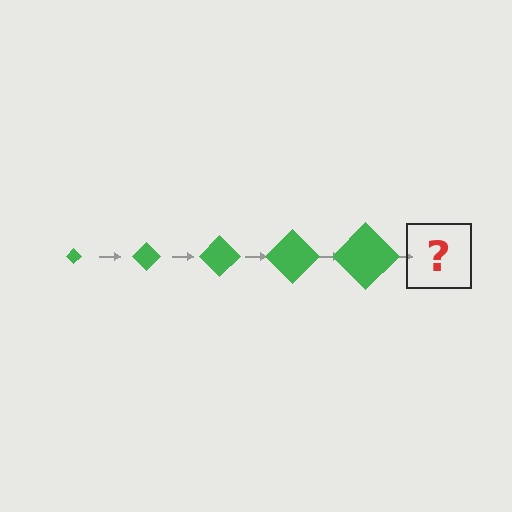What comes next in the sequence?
The next element should be a green diamond, larger than the previous one.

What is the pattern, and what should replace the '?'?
The pattern is that the diamond gets progressively larger each step. The '?' should be a green diamond, larger than the previous one.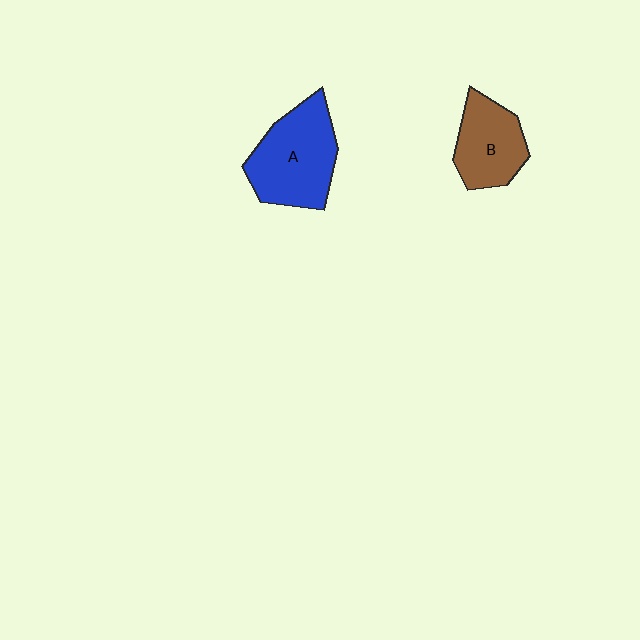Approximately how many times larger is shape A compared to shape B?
Approximately 1.4 times.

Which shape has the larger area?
Shape A (blue).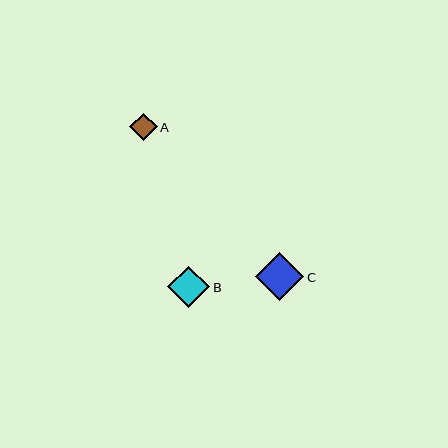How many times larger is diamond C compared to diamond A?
Diamond C is approximately 1.7 times the size of diamond A.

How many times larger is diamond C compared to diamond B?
Diamond C is approximately 1.2 times the size of diamond B.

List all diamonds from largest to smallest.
From largest to smallest: C, B, A.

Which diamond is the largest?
Diamond C is the largest with a size of approximately 48 pixels.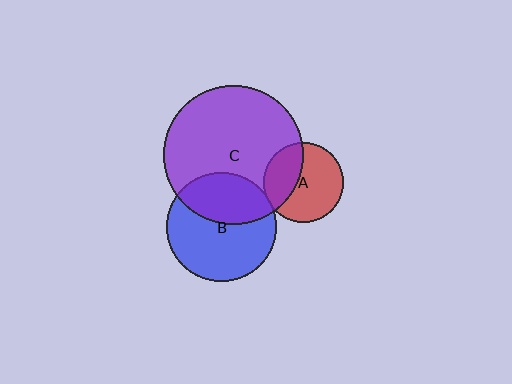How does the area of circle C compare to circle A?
Approximately 3.0 times.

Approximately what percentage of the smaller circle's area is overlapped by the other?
Approximately 40%.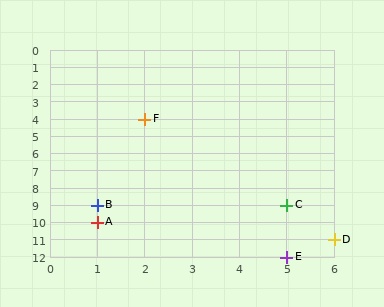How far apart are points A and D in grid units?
Points A and D are 5 columns and 1 row apart (about 5.1 grid units diagonally).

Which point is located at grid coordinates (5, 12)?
Point E is at (5, 12).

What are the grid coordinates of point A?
Point A is at grid coordinates (1, 10).